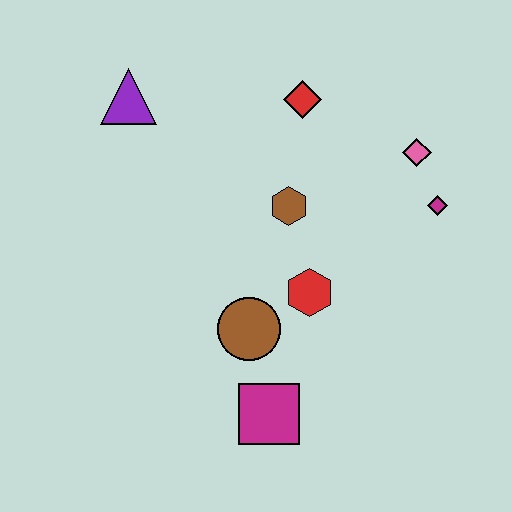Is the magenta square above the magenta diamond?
No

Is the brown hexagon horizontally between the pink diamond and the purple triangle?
Yes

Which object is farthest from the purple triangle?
The magenta square is farthest from the purple triangle.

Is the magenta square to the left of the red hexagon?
Yes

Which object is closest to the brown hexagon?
The red hexagon is closest to the brown hexagon.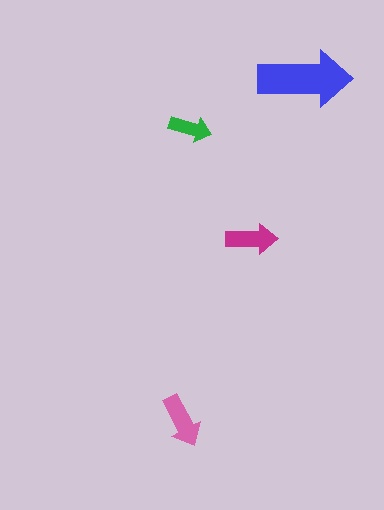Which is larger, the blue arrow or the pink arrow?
The blue one.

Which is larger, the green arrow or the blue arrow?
The blue one.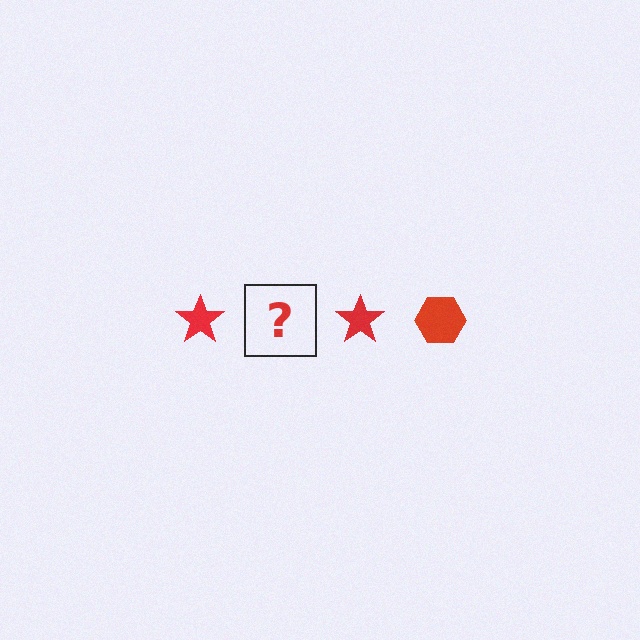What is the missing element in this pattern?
The missing element is a red hexagon.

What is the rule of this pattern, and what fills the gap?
The rule is that the pattern cycles through star, hexagon shapes in red. The gap should be filled with a red hexagon.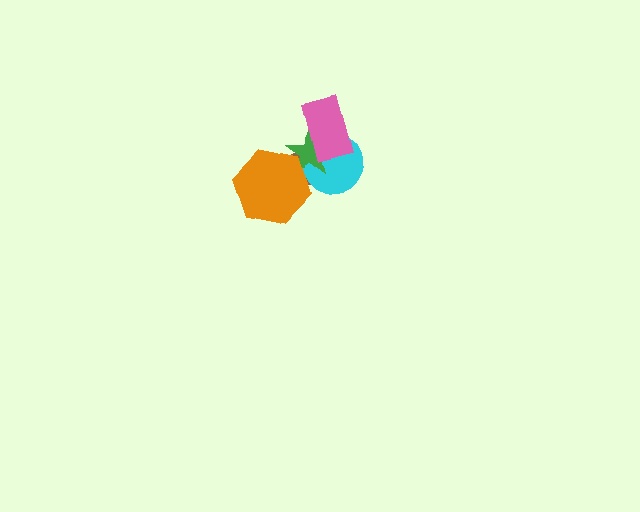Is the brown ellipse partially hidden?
Yes, it is partially covered by another shape.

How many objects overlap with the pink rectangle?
3 objects overlap with the pink rectangle.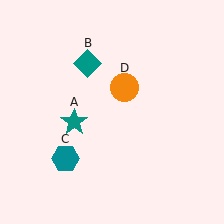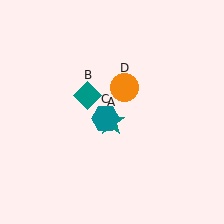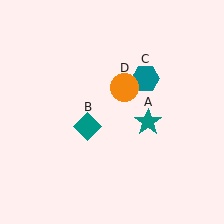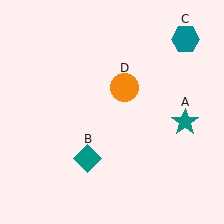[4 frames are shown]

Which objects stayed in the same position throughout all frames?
Orange circle (object D) remained stationary.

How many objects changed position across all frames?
3 objects changed position: teal star (object A), teal diamond (object B), teal hexagon (object C).